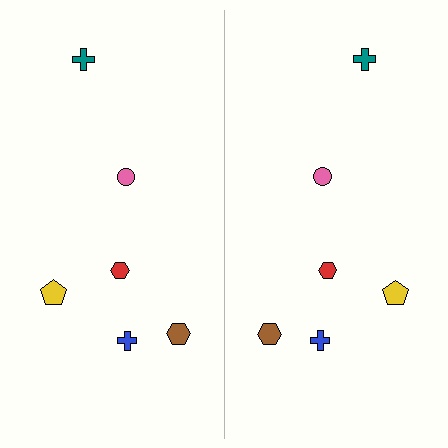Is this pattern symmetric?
Yes, this pattern has bilateral (reflection) symmetry.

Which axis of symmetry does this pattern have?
The pattern has a vertical axis of symmetry running through the center of the image.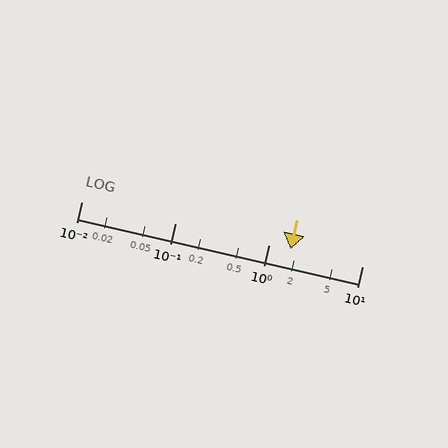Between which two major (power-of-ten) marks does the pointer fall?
The pointer is between 1 and 10.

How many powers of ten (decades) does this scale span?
The scale spans 3 decades, from 0.01 to 10.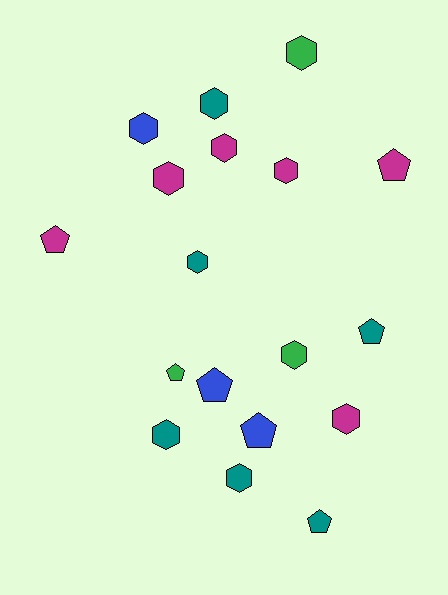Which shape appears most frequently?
Hexagon, with 11 objects.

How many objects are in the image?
There are 18 objects.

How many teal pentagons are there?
There are 2 teal pentagons.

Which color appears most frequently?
Teal, with 6 objects.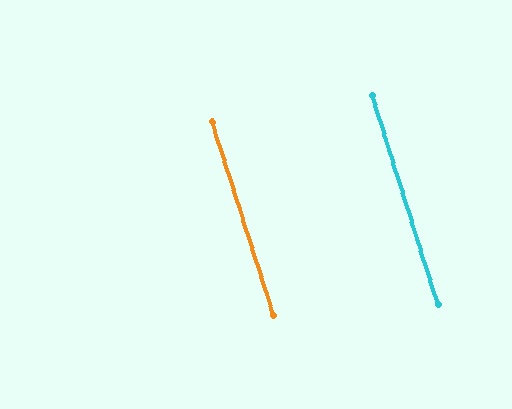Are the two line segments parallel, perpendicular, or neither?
Parallel — their directions differ by only 0.2°.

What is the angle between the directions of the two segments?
Approximately 0 degrees.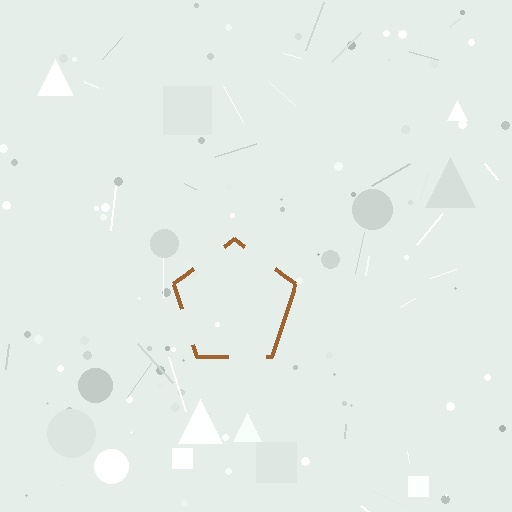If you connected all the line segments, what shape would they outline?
They would outline a pentagon.